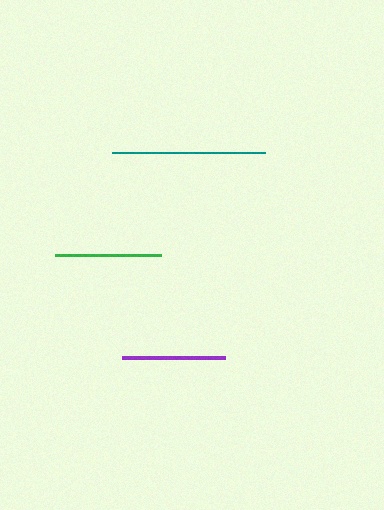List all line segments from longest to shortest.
From longest to shortest: teal, green, purple.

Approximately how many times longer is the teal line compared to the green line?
The teal line is approximately 1.4 times the length of the green line.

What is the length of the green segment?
The green segment is approximately 106 pixels long.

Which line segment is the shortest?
The purple line is the shortest at approximately 104 pixels.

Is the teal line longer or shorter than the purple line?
The teal line is longer than the purple line.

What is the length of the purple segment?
The purple segment is approximately 104 pixels long.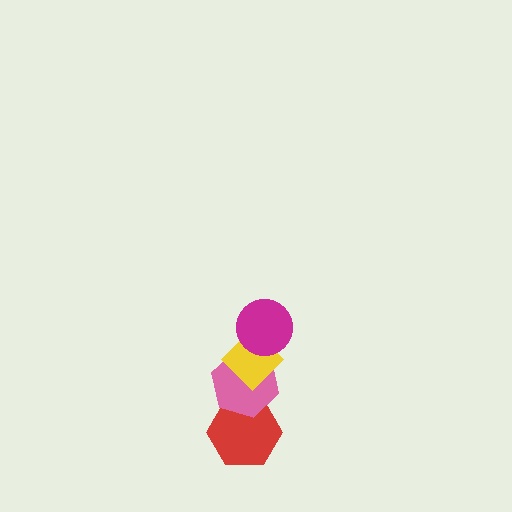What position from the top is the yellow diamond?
The yellow diamond is 2nd from the top.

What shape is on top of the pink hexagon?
The yellow diamond is on top of the pink hexagon.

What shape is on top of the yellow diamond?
The magenta circle is on top of the yellow diamond.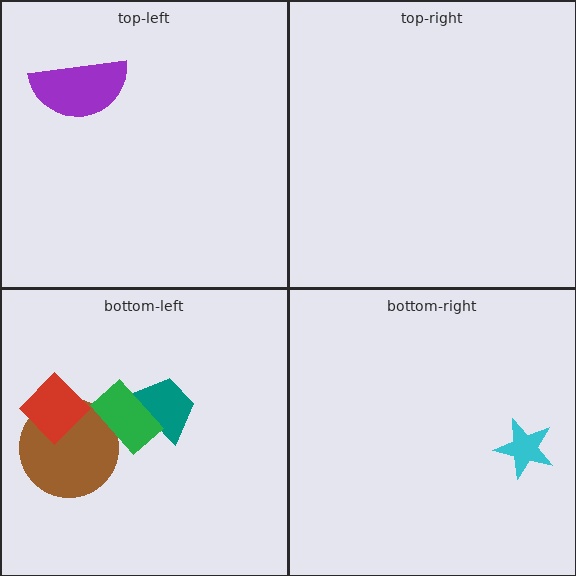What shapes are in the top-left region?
The purple semicircle.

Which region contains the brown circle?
The bottom-left region.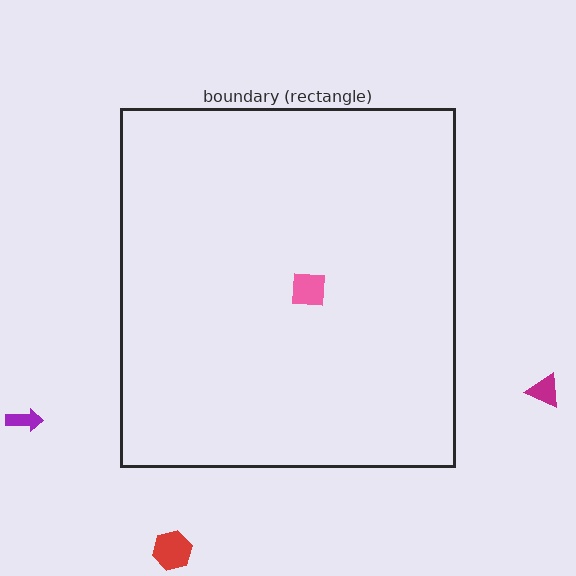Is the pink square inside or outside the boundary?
Inside.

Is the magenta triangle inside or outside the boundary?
Outside.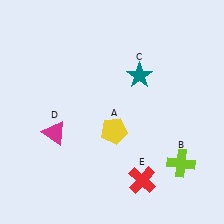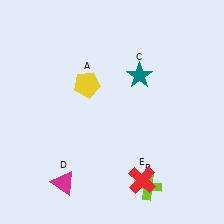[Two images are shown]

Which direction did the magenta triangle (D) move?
The magenta triangle (D) moved down.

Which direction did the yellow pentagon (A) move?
The yellow pentagon (A) moved up.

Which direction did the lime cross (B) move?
The lime cross (B) moved left.